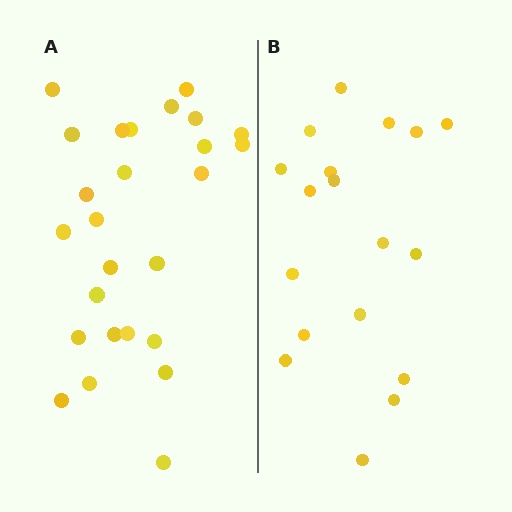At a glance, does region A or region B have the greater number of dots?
Region A (the left region) has more dots.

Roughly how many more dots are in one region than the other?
Region A has roughly 8 or so more dots than region B.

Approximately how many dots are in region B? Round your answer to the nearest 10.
About 20 dots. (The exact count is 18, which rounds to 20.)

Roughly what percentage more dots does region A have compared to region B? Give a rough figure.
About 45% more.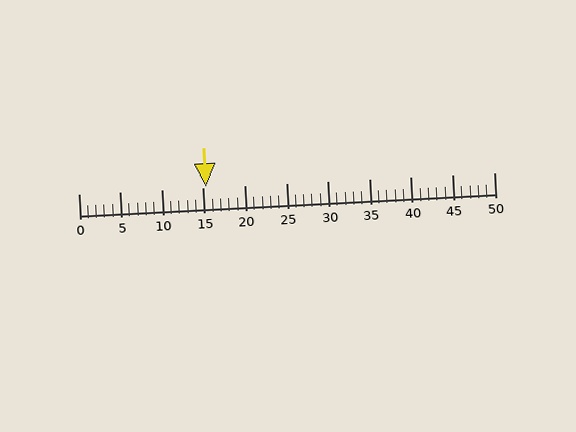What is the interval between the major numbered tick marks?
The major tick marks are spaced 5 units apart.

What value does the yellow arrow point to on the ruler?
The yellow arrow points to approximately 15.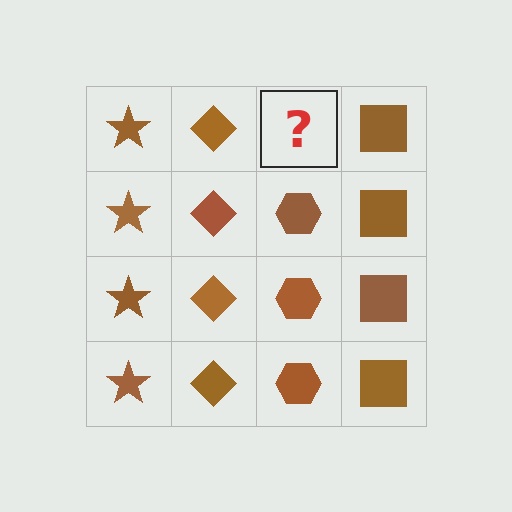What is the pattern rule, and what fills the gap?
The rule is that each column has a consistent shape. The gap should be filled with a brown hexagon.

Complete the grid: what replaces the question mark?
The question mark should be replaced with a brown hexagon.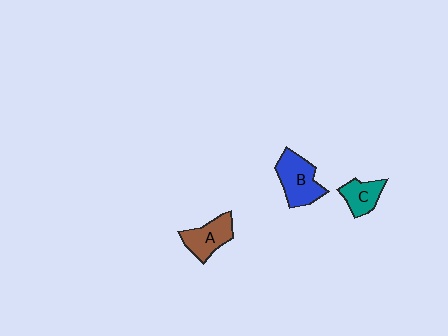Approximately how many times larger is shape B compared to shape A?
Approximately 1.3 times.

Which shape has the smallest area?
Shape C (teal).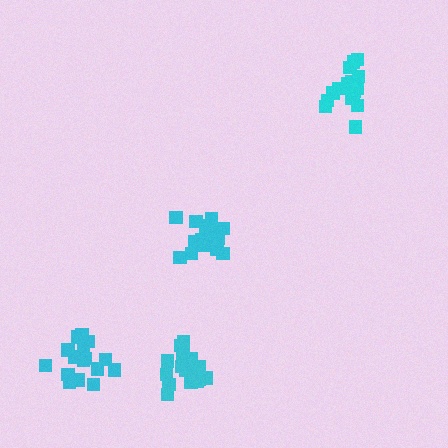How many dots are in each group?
Group 1: 17 dots, Group 2: 17 dots, Group 3: 17 dots, Group 4: 16 dots (67 total).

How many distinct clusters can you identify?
There are 4 distinct clusters.